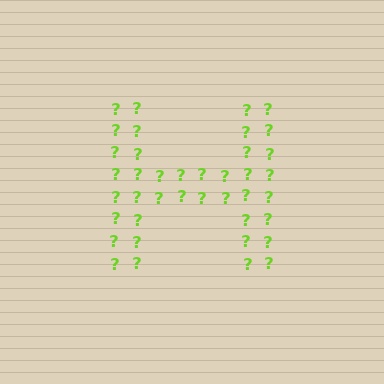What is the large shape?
The large shape is the letter H.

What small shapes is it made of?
It is made of small question marks.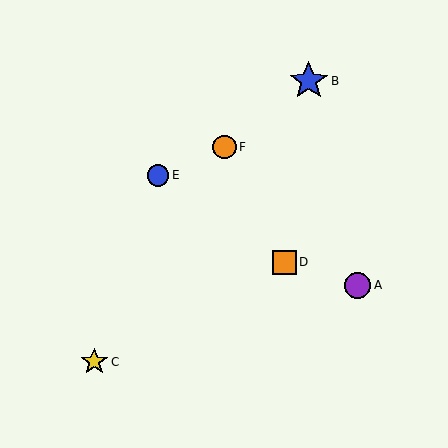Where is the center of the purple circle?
The center of the purple circle is at (358, 285).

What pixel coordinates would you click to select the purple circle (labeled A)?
Click at (358, 285) to select the purple circle A.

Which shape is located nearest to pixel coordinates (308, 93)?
The blue star (labeled B) at (309, 81) is nearest to that location.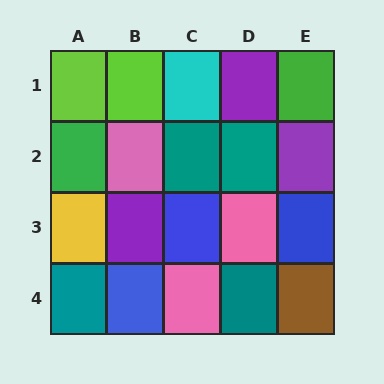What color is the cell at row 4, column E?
Brown.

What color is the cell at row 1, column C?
Cyan.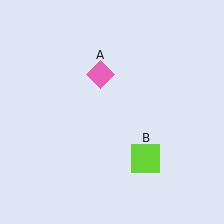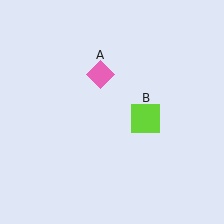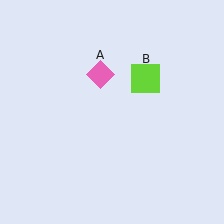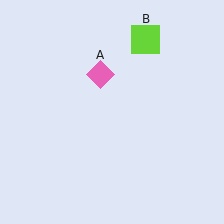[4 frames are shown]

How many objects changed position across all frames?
1 object changed position: lime square (object B).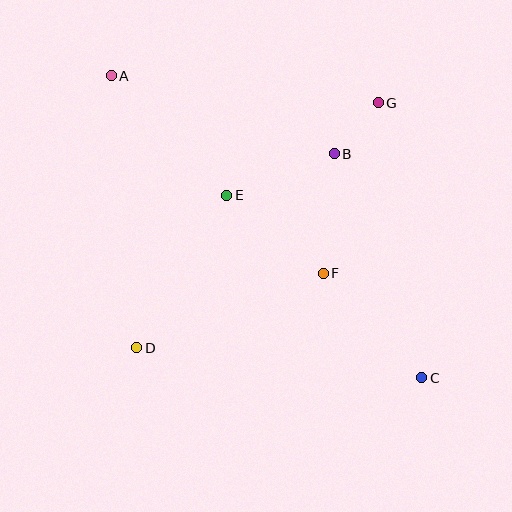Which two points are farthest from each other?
Points A and C are farthest from each other.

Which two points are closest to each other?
Points B and G are closest to each other.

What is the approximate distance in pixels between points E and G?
The distance between E and G is approximately 178 pixels.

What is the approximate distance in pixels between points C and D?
The distance between C and D is approximately 287 pixels.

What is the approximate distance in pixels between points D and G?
The distance between D and G is approximately 344 pixels.